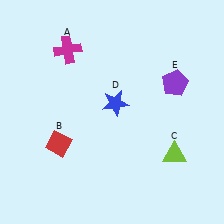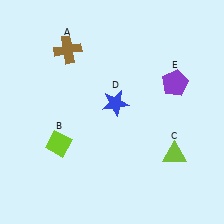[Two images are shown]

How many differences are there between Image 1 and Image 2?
There are 2 differences between the two images.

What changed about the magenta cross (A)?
In Image 1, A is magenta. In Image 2, it changed to brown.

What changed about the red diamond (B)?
In Image 1, B is red. In Image 2, it changed to lime.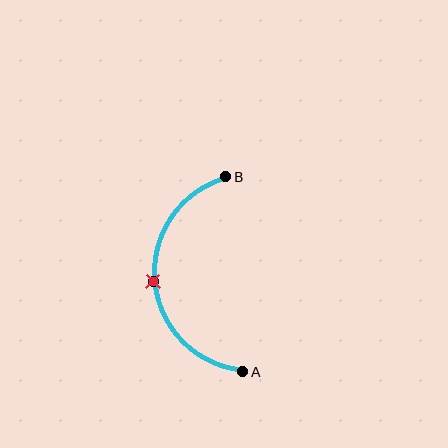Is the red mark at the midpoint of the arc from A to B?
Yes. The red mark lies on the arc at equal arc-length from both A and B — it is the arc midpoint.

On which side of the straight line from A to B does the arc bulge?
The arc bulges to the left of the straight line connecting A and B.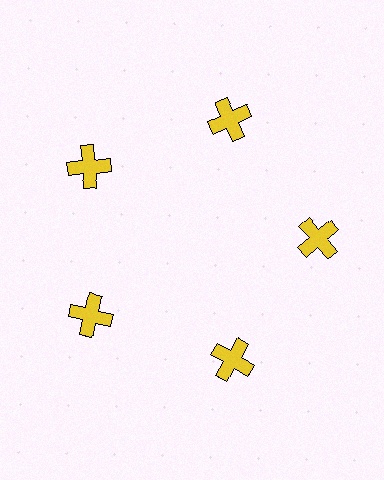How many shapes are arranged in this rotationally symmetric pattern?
There are 5 shapes, arranged in 5 groups of 1.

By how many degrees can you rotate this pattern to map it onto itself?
The pattern maps onto itself every 72 degrees of rotation.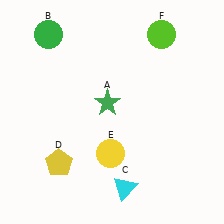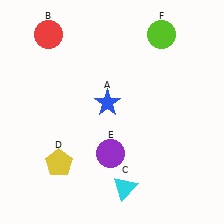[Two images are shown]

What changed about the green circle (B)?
In Image 1, B is green. In Image 2, it changed to red.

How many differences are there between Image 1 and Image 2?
There are 3 differences between the two images.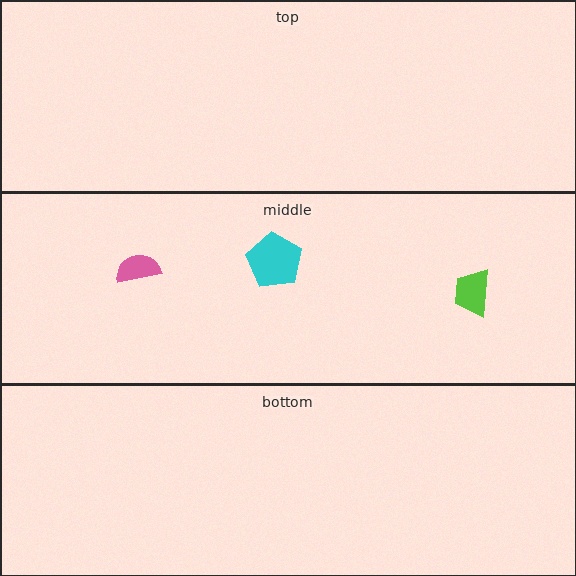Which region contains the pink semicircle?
The middle region.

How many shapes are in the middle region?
3.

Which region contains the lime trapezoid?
The middle region.